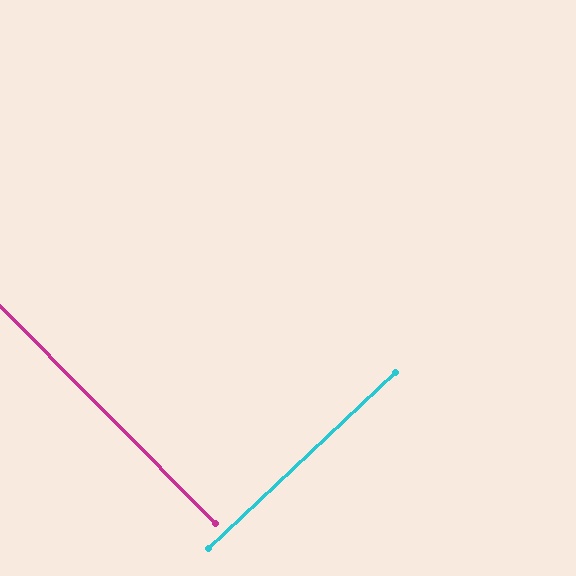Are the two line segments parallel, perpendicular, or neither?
Perpendicular — they meet at approximately 88°.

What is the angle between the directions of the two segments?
Approximately 88 degrees.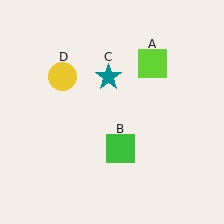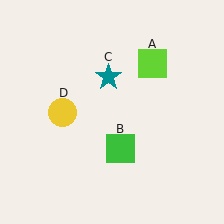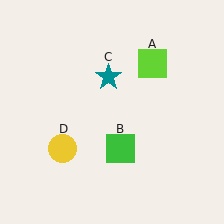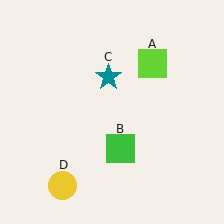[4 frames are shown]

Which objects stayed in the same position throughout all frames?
Lime square (object A) and green square (object B) and teal star (object C) remained stationary.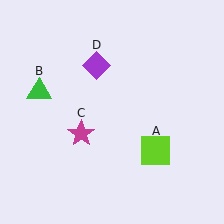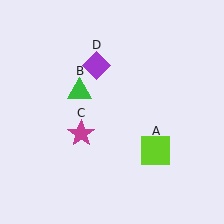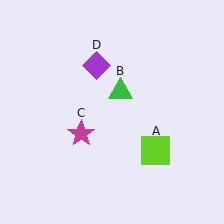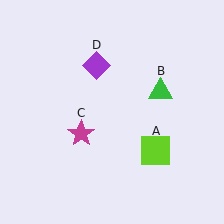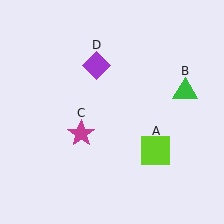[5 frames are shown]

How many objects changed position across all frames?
1 object changed position: green triangle (object B).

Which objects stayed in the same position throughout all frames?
Lime square (object A) and magenta star (object C) and purple diamond (object D) remained stationary.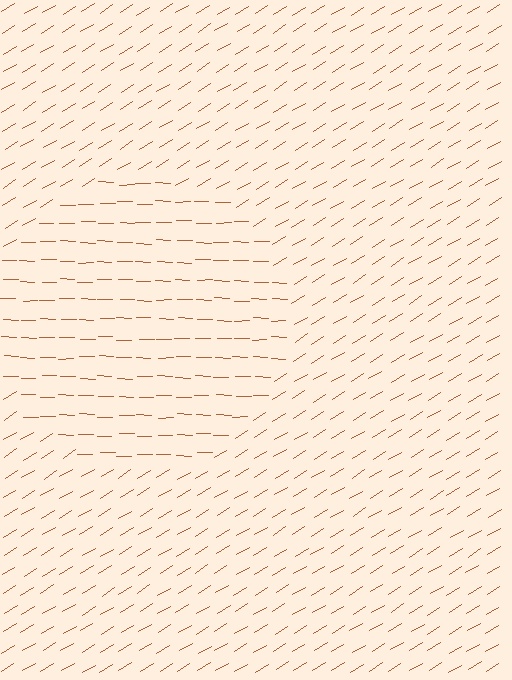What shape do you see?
I see a circle.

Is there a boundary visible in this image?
Yes, there is a texture boundary formed by a change in line orientation.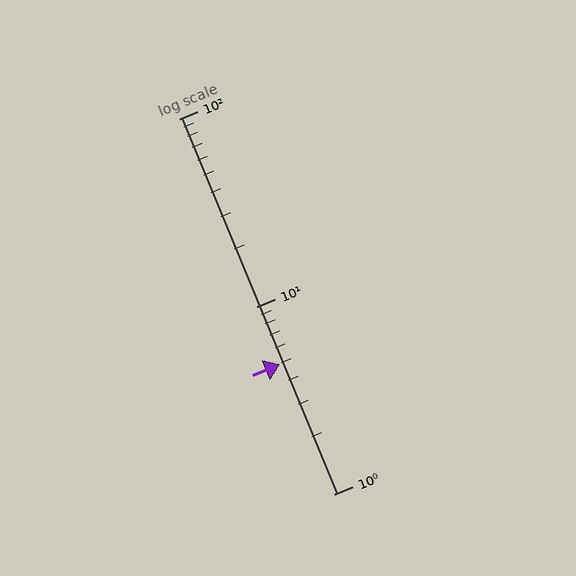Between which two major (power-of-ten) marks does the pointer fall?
The pointer is between 1 and 10.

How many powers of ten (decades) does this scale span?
The scale spans 2 decades, from 1 to 100.